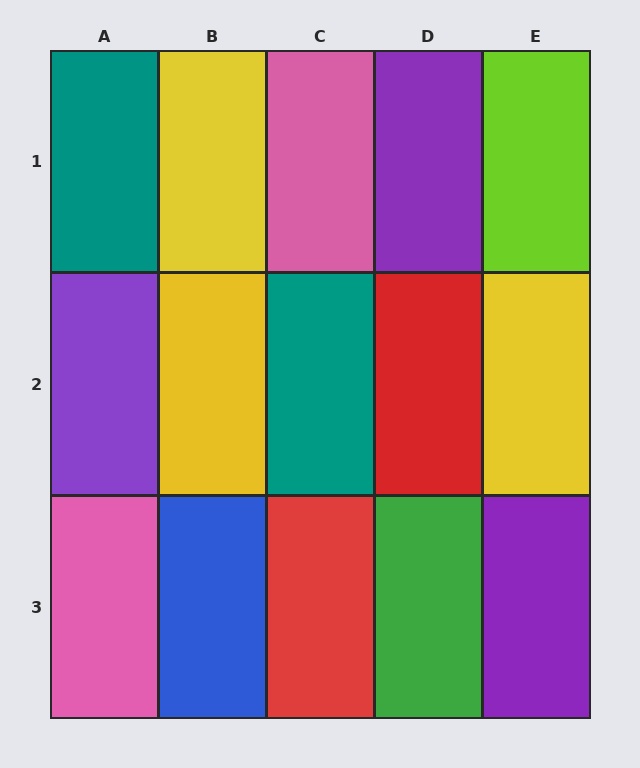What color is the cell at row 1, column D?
Purple.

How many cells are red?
2 cells are red.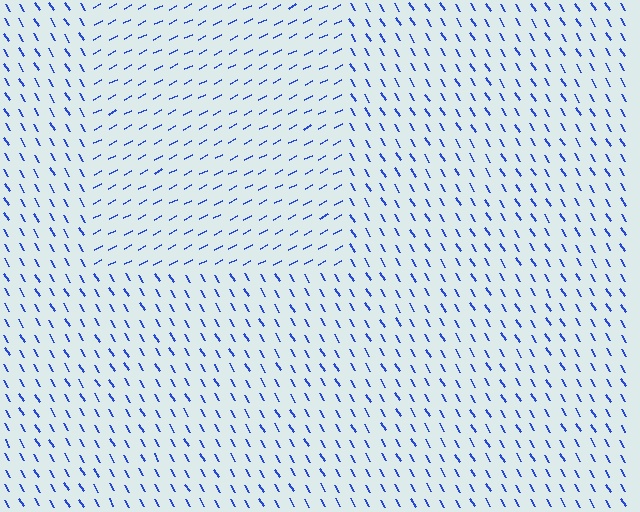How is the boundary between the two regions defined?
The boundary is defined purely by a change in line orientation (approximately 86 degrees difference). All lines are the same color and thickness.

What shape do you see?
I see a rectangle.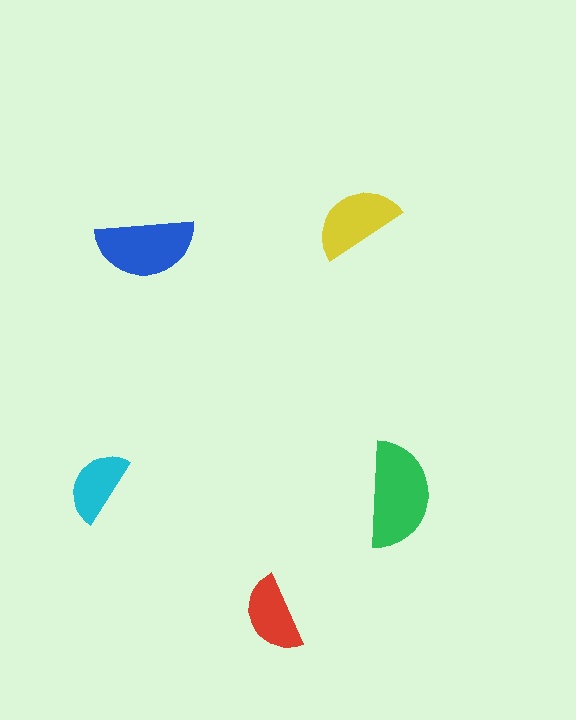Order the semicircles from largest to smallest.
the green one, the blue one, the yellow one, the red one, the cyan one.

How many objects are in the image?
There are 5 objects in the image.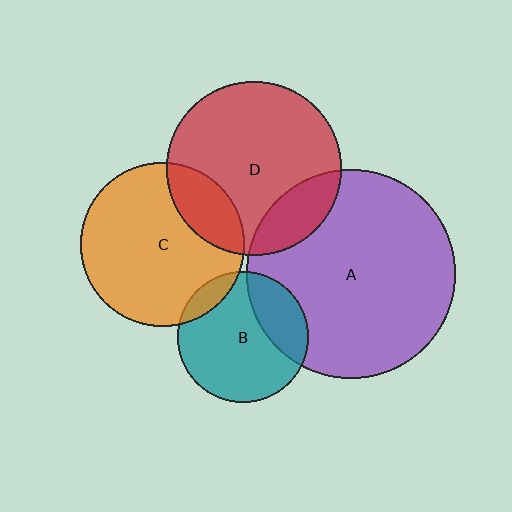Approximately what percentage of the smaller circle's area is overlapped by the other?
Approximately 10%.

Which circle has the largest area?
Circle A (purple).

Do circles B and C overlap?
Yes.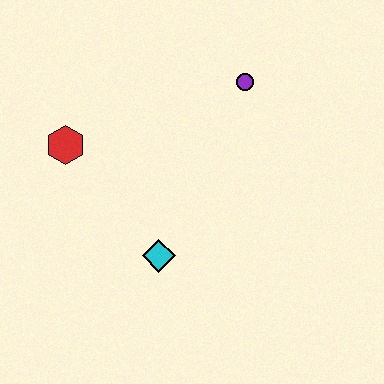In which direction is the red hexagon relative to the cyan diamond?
The red hexagon is above the cyan diamond.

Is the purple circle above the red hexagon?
Yes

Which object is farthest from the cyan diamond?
The purple circle is farthest from the cyan diamond.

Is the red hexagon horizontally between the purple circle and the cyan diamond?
No